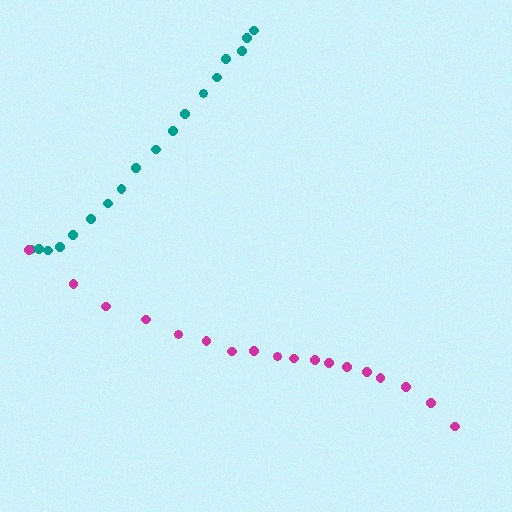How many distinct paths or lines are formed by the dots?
There are 2 distinct paths.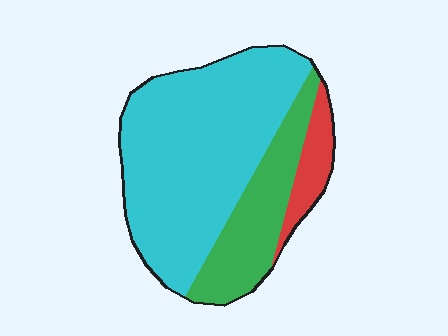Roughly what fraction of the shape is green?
Green covers roughly 25% of the shape.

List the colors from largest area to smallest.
From largest to smallest: cyan, green, red.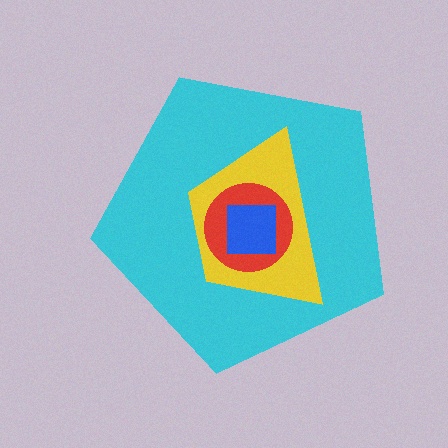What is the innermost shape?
The blue square.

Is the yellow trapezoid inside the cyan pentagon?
Yes.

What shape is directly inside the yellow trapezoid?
The red circle.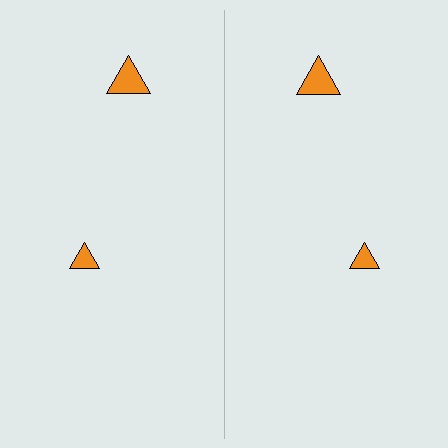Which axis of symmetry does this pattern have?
The pattern has a vertical axis of symmetry running through the center of the image.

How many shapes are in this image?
There are 4 shapes in this image.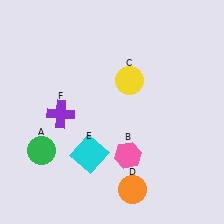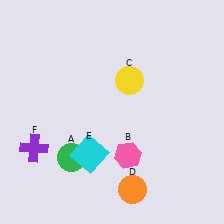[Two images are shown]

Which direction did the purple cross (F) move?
The purple cross (F) moved down.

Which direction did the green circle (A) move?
The green circle (A) moved right.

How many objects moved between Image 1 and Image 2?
2 objects moved between the two images.